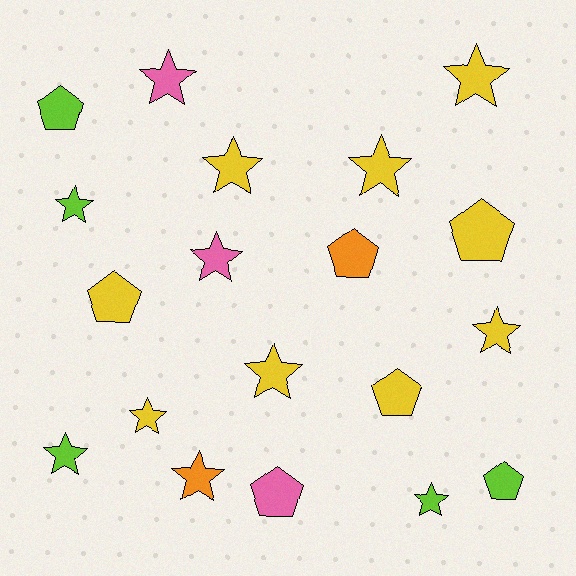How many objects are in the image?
There are 19 objects.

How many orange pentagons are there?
There is 1 orange pentagon.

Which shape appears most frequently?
Star, with 12 objects.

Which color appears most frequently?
Yellow, with 9 objects.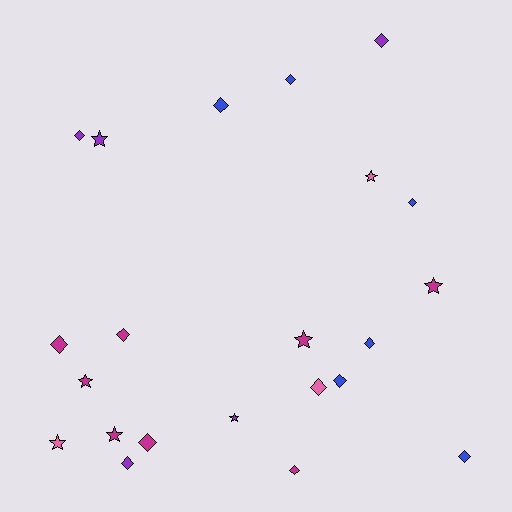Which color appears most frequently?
Magenta, with 8 objects.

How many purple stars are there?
There are 2 purple stars.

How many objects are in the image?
There are 22 objects.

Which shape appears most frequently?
Diamond, with 14 objects.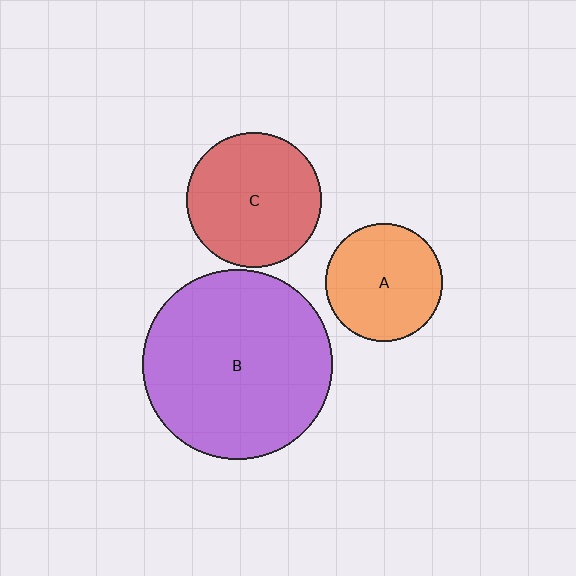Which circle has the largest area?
Circle B (purple).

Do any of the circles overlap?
No, none of the circles overlap.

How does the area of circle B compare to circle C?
Approximately 2.0 times.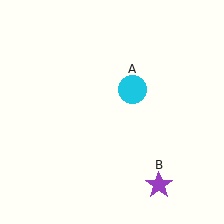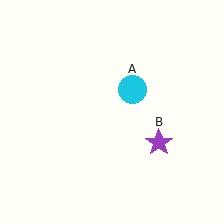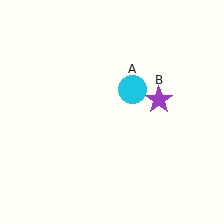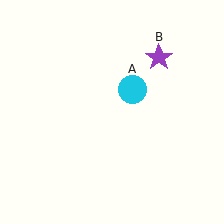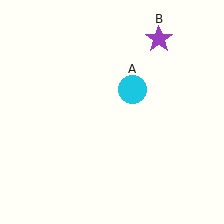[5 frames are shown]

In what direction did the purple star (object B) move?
The purple star (object B) moved up.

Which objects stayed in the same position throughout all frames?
Cyan circle (object A) remained stationary.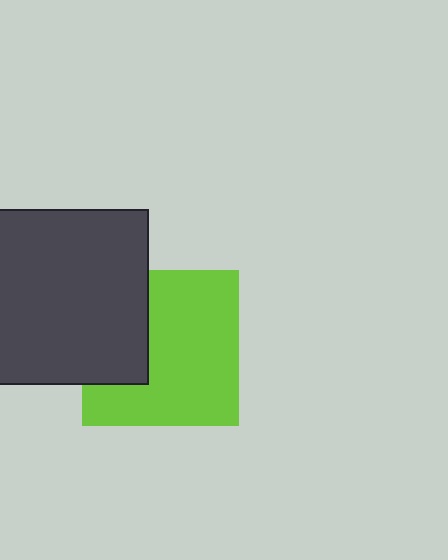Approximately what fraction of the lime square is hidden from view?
Roughly 32% of the lime square is hidden behind the dark gray rectangle.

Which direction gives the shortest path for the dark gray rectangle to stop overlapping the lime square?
Moving left gives the shortest separation.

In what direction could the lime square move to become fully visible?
The lime square could move right. That would shift it out from behind the dark gray rectangle entirely.